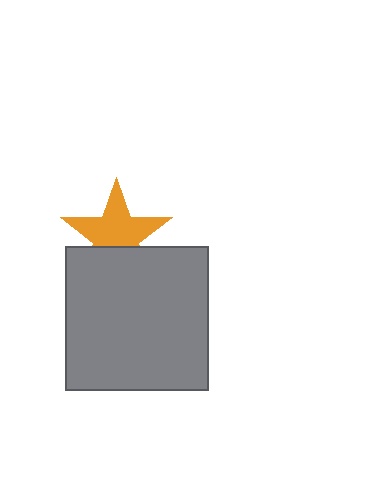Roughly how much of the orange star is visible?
Most of it is visible (roughly 66%).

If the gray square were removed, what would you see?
You would see the complete orange star.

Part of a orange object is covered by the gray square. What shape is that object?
It is a star.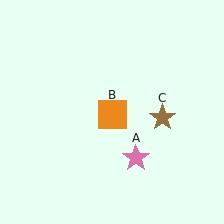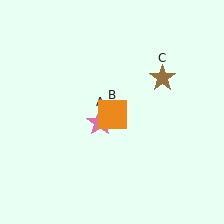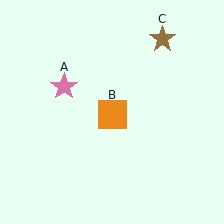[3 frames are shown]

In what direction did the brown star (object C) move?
The brown star (object C) moved up.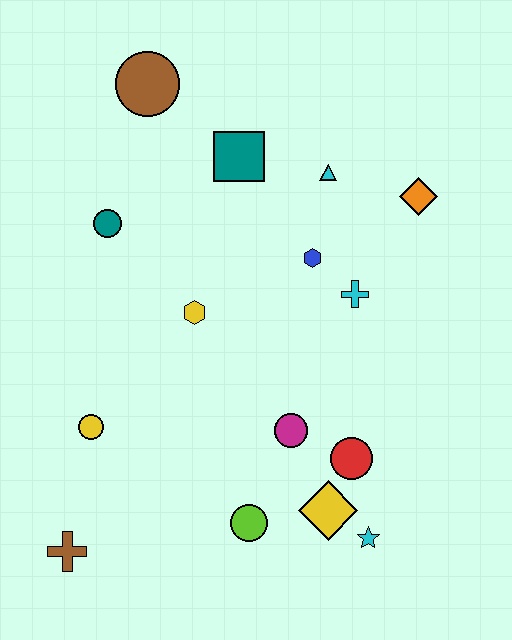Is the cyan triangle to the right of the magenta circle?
Yes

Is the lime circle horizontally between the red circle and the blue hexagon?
No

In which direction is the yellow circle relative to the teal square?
The yellow circle is below the teal square.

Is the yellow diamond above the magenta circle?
No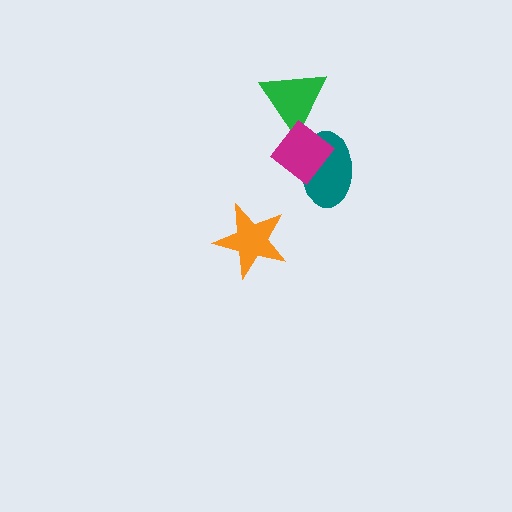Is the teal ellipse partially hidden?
Yes, it is partially covered by another shape.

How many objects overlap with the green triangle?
1 object overlaps with the green triangle.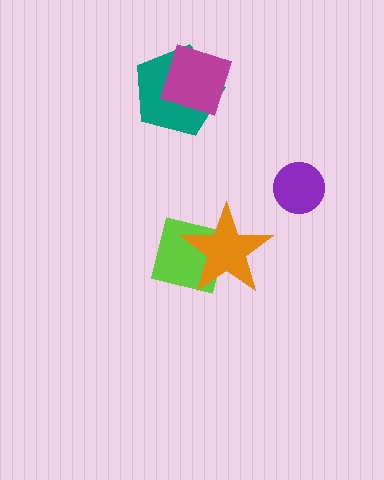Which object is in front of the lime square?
The orange star is in front of the lime square.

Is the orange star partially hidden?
No, no other shape covers it.